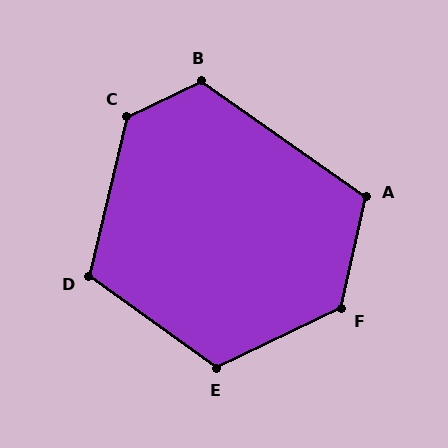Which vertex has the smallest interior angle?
D, at approximately 112 degrees.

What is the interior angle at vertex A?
Approximately 113 degrees (obtuse).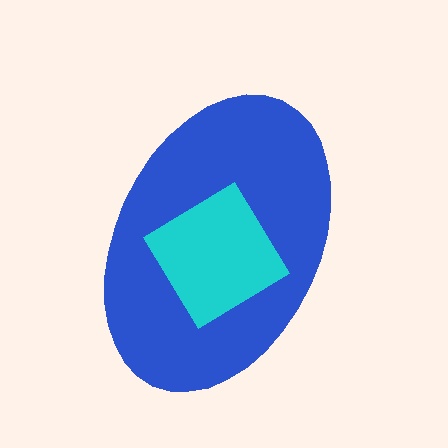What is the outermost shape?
The blue ellipse.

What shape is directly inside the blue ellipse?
The cyan diamond.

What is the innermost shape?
The cyan diamond.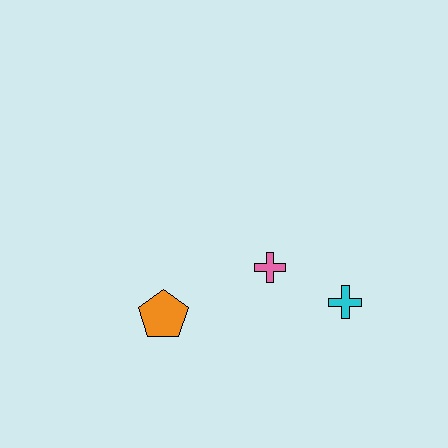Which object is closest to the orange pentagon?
The pink cross is closest to the orange pentagon.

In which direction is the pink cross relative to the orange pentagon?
The pink cross is to the right of the orange pentagon.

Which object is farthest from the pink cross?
The orange pentagon is farthest from the pink cross.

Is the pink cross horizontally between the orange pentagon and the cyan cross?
Yes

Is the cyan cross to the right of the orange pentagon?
Yes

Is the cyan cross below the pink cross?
Yes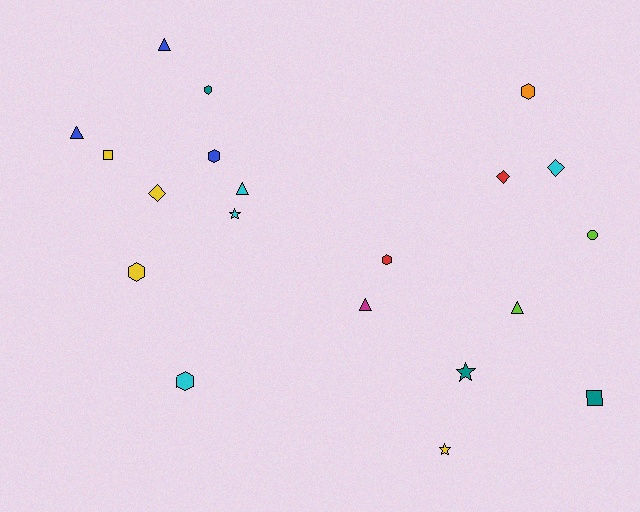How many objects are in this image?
There are 20 objects.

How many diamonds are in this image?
There are 3 diamonds.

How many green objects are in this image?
There are no green objects.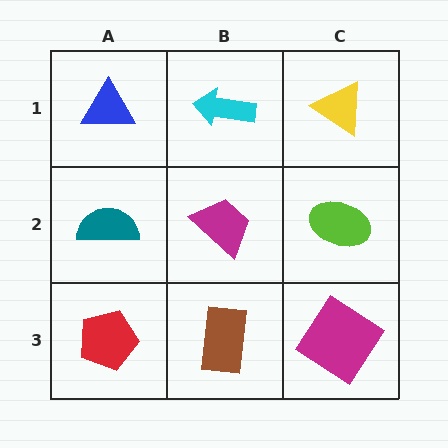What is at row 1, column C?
A yellow triangle.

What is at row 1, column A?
A blue triangle.